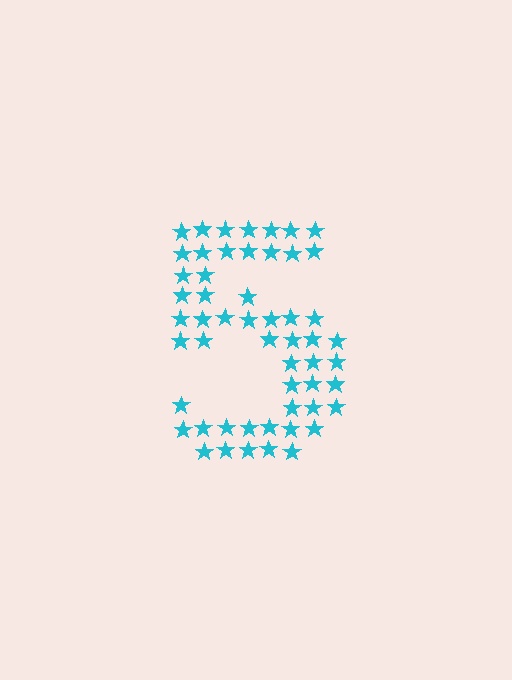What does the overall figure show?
The overall figure shows the digit 5.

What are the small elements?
The small elements are stars.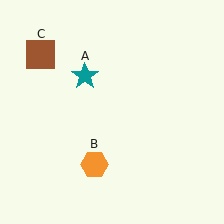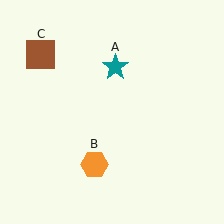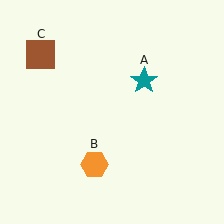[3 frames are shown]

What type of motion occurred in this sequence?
The teal star (object A) rotated clockwise around the center of the scene.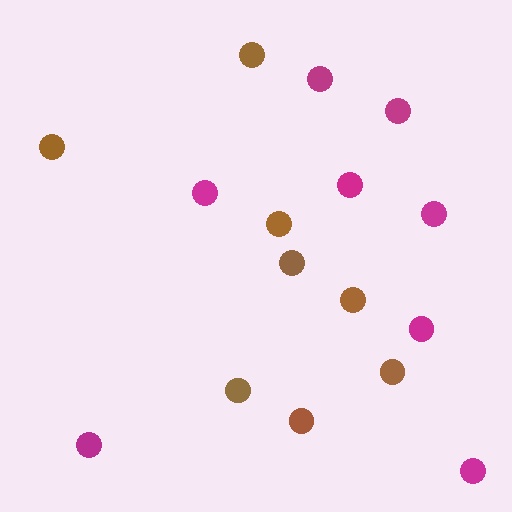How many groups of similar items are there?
There are 2 groups: one group of magenta circles (8) and one group of brown circles (8).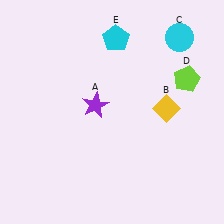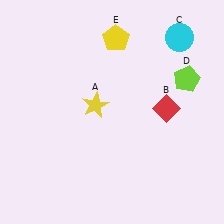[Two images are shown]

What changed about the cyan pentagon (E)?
In Image 1, E is cyan. In Image 2, it changed to yellow.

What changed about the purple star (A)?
In Image 1, A is purple. In Image 2, it changed to yellow.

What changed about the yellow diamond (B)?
In Image 1, B is yellow. In Image 2, it changed to red.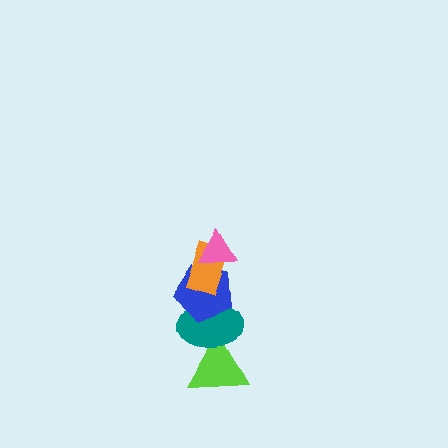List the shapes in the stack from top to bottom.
From top to bottom: the pink triangle, the orange rectangle, the blue pentagon, the teal ellipse, the lime triangle.